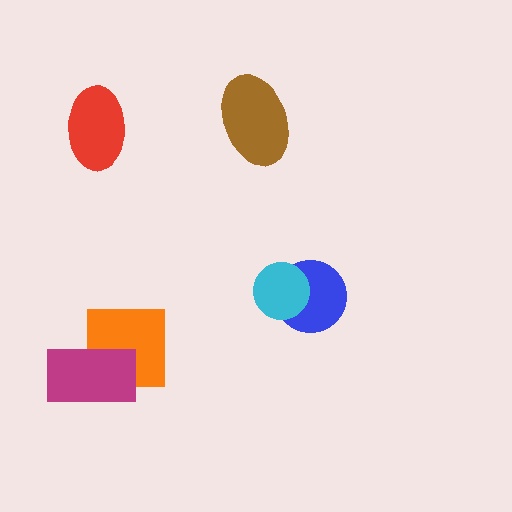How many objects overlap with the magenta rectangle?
1 object overlaps with the magenta rectangle.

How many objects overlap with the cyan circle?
1 object overlaps with the cyan circle.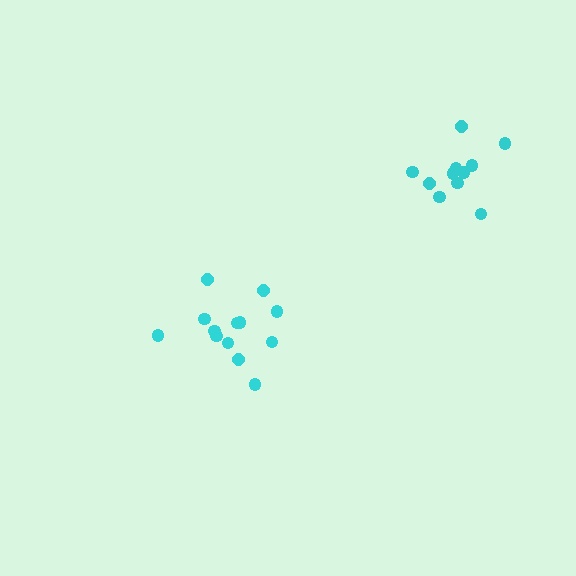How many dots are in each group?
Group 1: 13 dots, Group 2: 11 dots (24 total).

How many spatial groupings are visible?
There are 2 spatial groupings.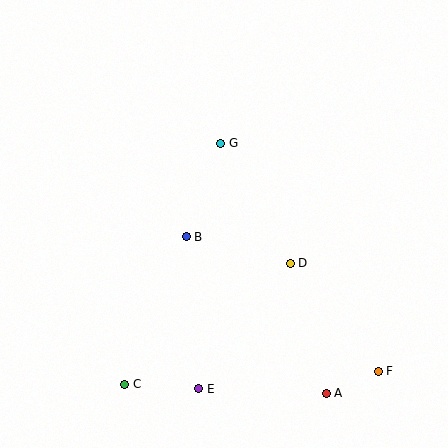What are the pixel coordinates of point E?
Point E is at (199, 389).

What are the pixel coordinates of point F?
Point F is at (378, 371).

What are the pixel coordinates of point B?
Point B is at (186, 237).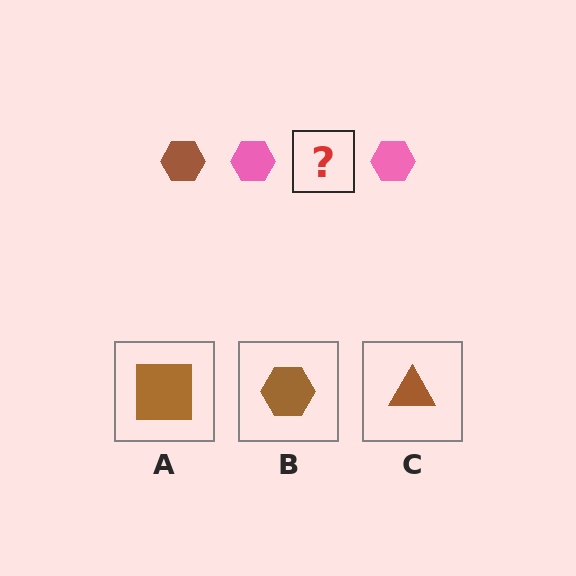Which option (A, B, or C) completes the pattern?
B.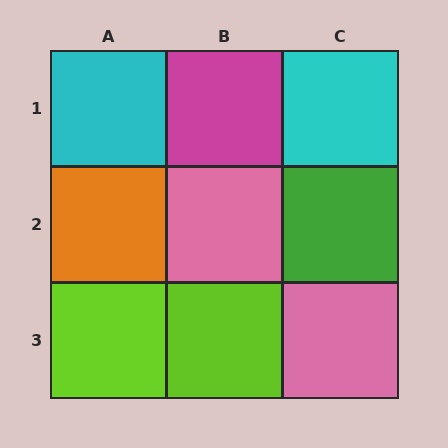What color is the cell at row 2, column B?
Pink.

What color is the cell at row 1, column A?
Cyan.